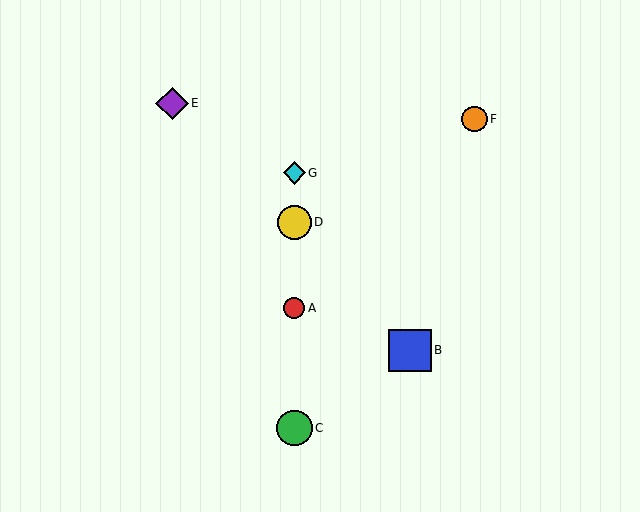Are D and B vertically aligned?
No, D is at x≈294 and B is at x≈410.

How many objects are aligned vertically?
4 objects (A, C, D, G) are aligned vertically.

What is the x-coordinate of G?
Object G is at x≈294.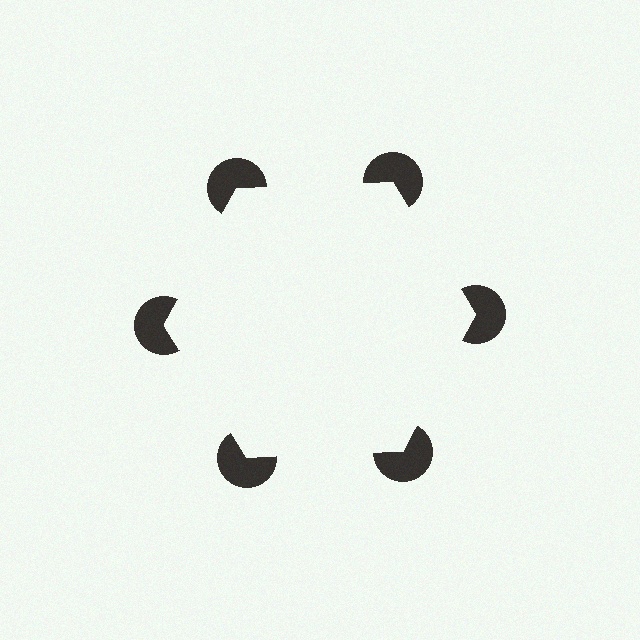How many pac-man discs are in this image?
There are 6 — one at each vertex of the illusory hexagon.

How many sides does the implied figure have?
6 sides.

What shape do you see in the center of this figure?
An illusory hexagon — its edges are inferred from the aligned wedge cuts in the pac-man discs, not physically drawn.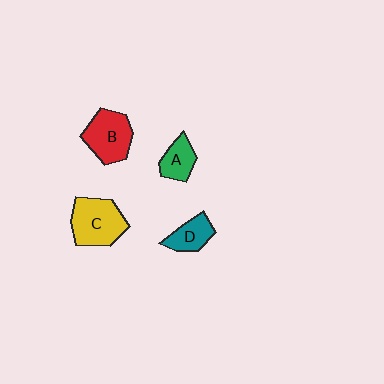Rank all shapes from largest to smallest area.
From largest to smallest: C (yellow), B (red), D (teal), A (green).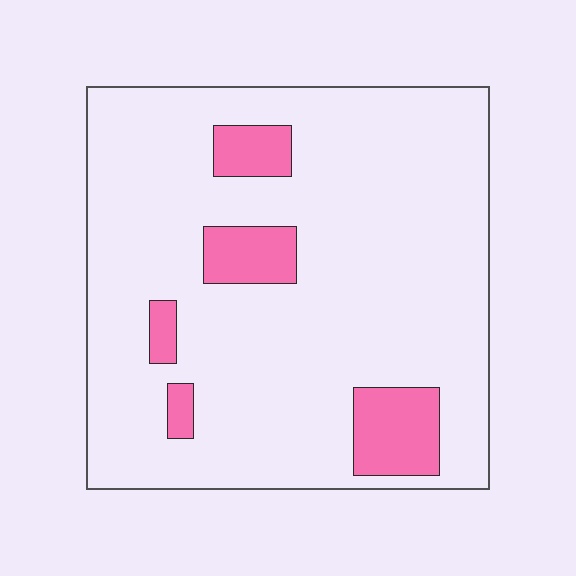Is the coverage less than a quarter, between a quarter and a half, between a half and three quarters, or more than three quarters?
Less than a quarter.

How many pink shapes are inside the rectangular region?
5.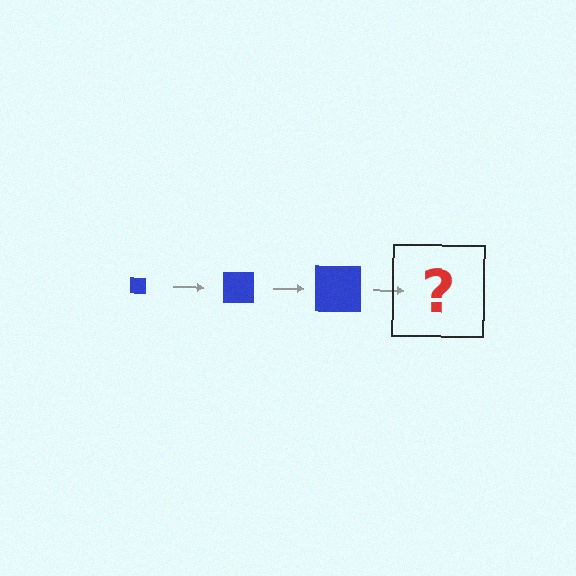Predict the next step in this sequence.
The next step is a blue square, larger than the previous one.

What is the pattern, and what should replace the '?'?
The pattern is that the square gets progressively larger each step. The '?' should be a blue square, larger than the previous one.